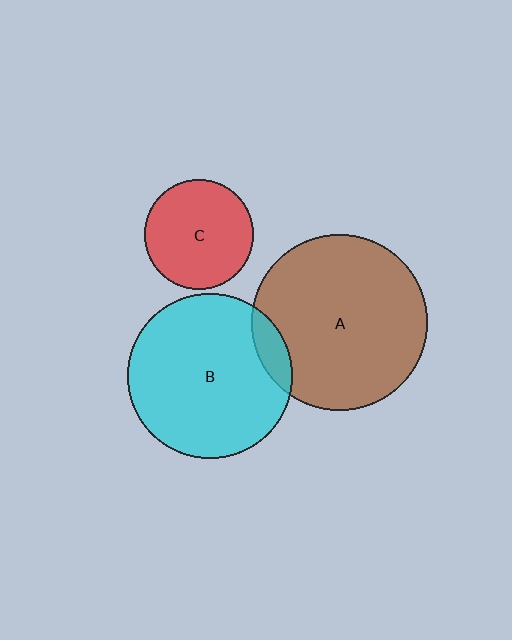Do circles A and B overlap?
Yes.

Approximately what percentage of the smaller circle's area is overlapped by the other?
Approximately 10%.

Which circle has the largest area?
Circle A (brown).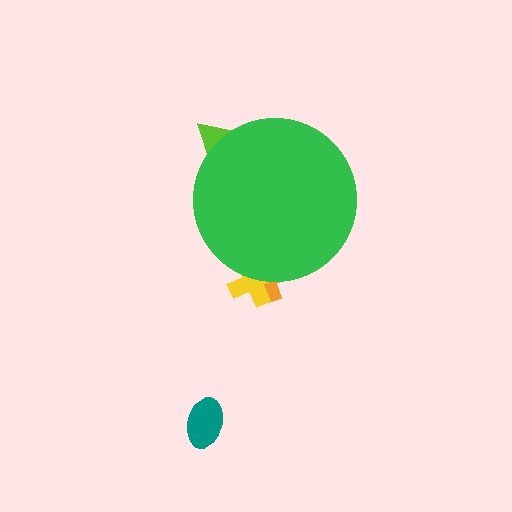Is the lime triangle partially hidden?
Yes, the lime triangle is partially hidden behind the green circle.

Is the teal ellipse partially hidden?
No, the teal ellipse is fully visible.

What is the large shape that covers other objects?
A green circle.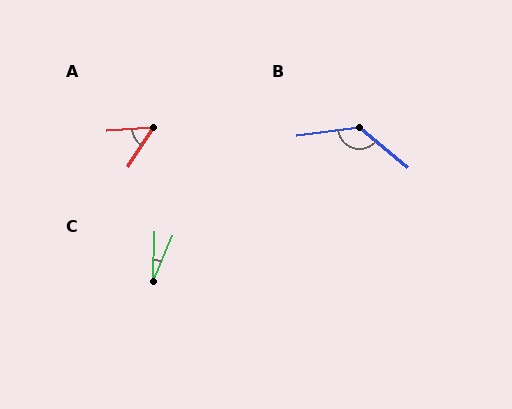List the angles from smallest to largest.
C (21°), A (53°), B (133°).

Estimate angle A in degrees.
Approximately 53 degrees.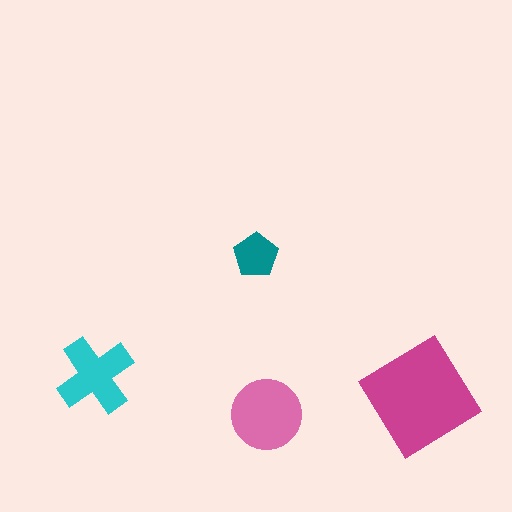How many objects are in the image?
There are 4 objects in the image.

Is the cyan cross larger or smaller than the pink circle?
Smaller.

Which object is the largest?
The magenta diamond.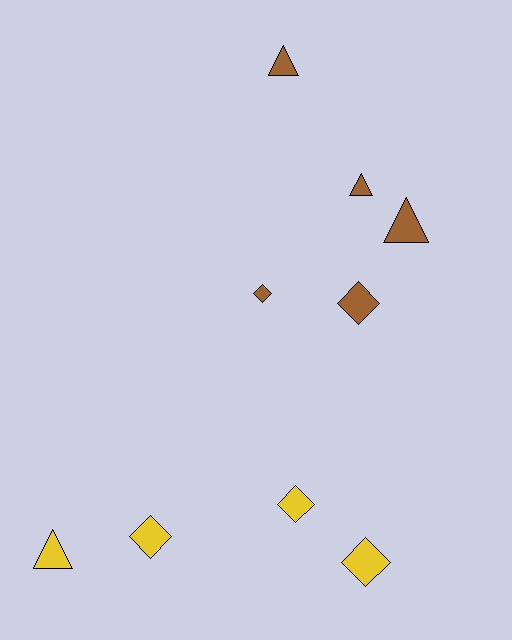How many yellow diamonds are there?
There are 3 yellow diamonds.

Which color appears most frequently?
Brown, with 5 objects.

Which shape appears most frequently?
Diamond, with 5 objects.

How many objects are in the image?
There are 9 objects.